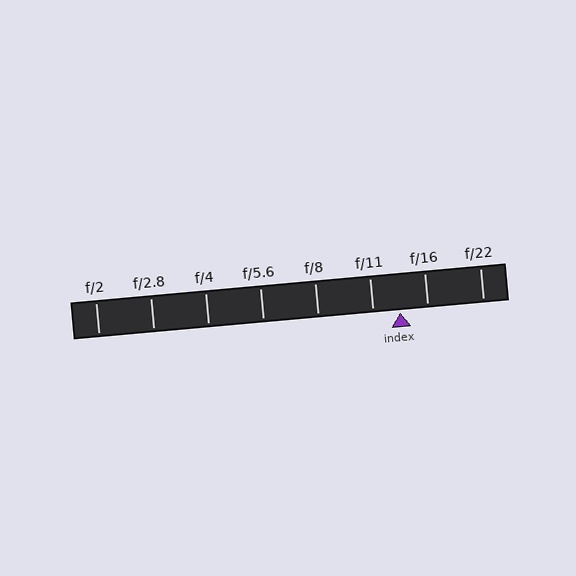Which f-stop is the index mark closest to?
The index mark is closest to f/11.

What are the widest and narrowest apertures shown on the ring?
The widest aperture shown is f/2 and the narrowest is f/22.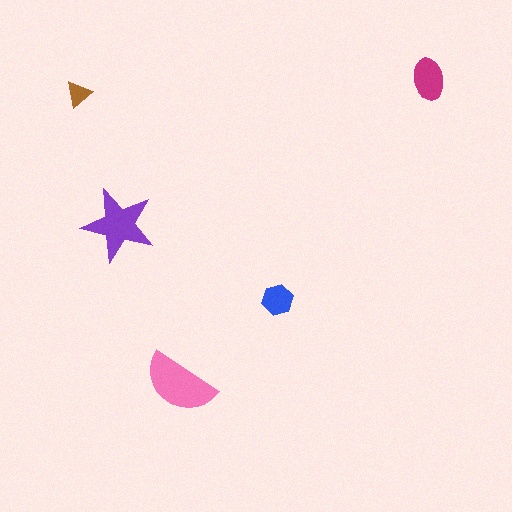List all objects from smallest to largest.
The brown triangle, the blue hexagon, the magenta ellipse, the purple star, the pink semicircle.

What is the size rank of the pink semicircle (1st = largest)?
1st.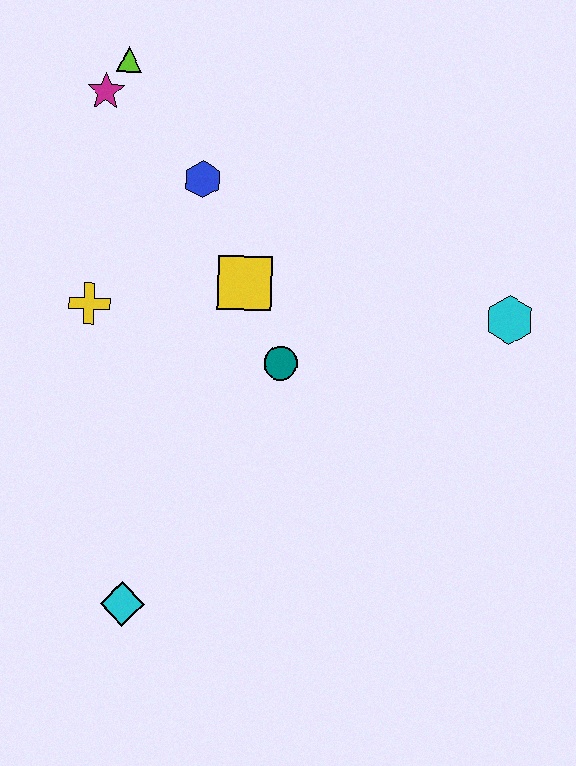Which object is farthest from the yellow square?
The cyan diamond is farthest from the yellow square.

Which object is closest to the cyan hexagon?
The teal circle is closest to the cyan hexagon.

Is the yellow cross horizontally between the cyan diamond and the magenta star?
No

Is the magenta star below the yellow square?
No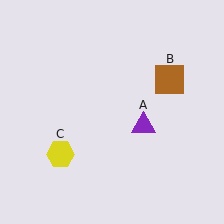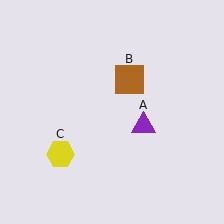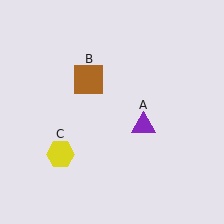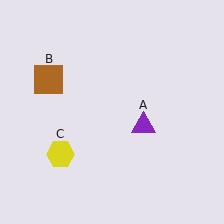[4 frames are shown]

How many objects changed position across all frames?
1 object changed position: brown square (object B).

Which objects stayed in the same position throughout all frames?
Purple triangle (object A) and yellow hexagon (object C) remained stationary.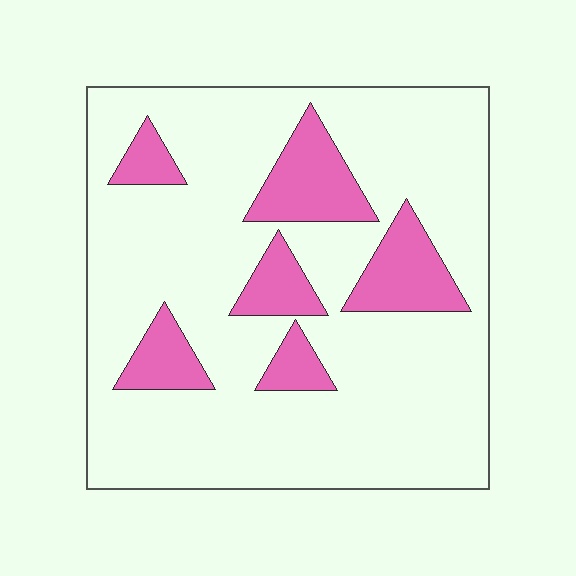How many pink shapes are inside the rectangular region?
6.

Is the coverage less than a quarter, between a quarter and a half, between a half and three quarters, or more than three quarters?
Less than a quarter.